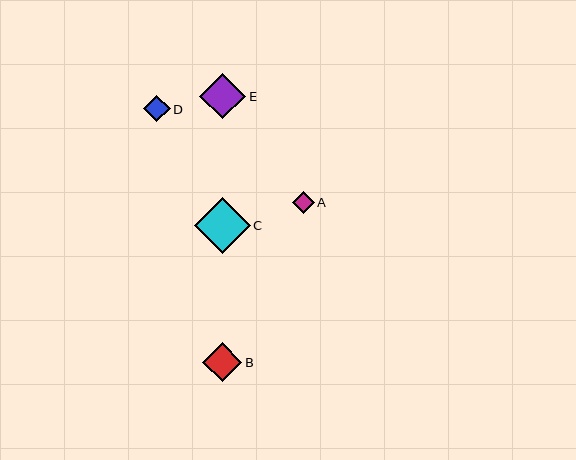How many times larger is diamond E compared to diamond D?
Diamond E is approximately 1.7 times the size of diamond D.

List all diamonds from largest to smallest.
From largest to smallest: C, E, B, D, A.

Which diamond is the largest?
Diamond C is the largest with a size of approximately 56 pixels.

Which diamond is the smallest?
Diamond A is the smallest with a size of approximately 22 pixels.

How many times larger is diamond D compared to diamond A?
Diamond D is approximately 1.2 times the size of diamond A.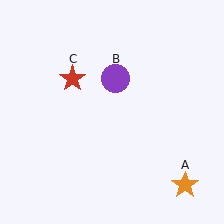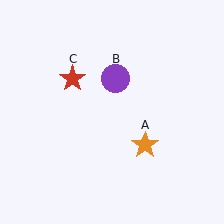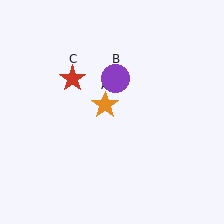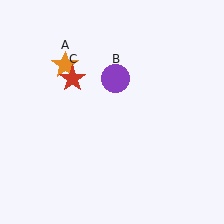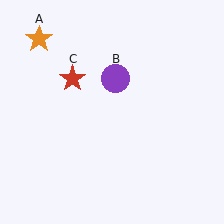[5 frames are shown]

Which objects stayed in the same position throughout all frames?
Purple circle (object B) and red star (object C) remained stationary.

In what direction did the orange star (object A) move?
The orange star (object A) moved up and to the left.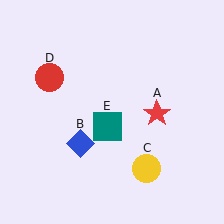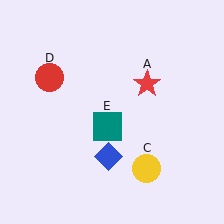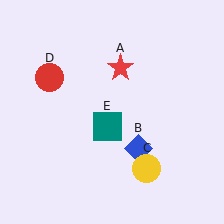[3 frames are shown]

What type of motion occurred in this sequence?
The red star (object A), blue diamond (object B) rotated counterclockwise around the center of the scene.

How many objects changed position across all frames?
2 objects changed position: red star (object A), blue diamond (object B).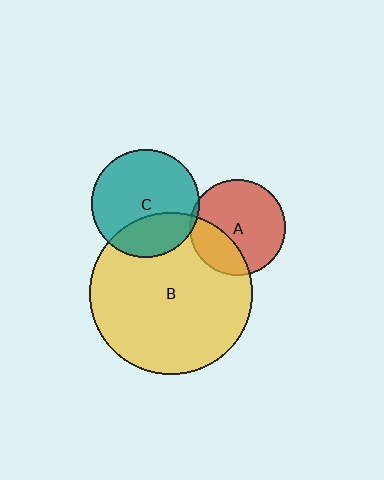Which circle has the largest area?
Circle B (yellow).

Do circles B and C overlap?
Yes.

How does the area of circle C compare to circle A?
Approximately 1.3 times.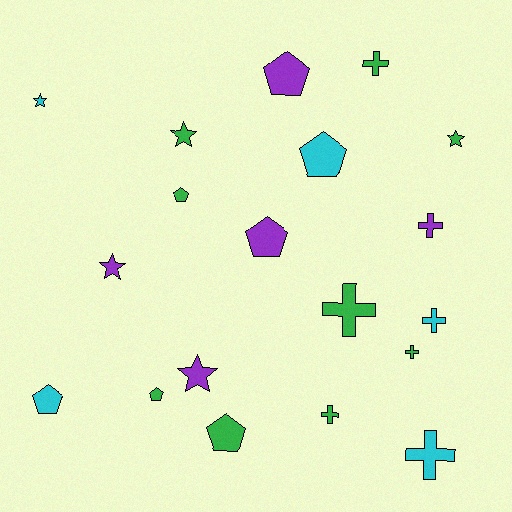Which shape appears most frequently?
Cross, with 7 objects.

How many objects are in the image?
There are 19 objects.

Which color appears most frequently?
Green, with 9 objects.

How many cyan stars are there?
There is 1 cyan star.